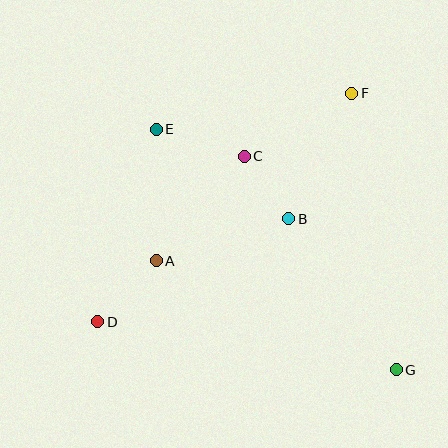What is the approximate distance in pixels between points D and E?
The distance between D and E is approximately 201 pixels.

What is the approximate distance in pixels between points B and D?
The distance between B and D is approximately 217 pixels.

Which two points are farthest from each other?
Points D and F are farthest from each other.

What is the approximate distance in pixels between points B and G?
The distance between B and G is approximately 185 pixels.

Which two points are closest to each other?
Points B and C are closest to each other.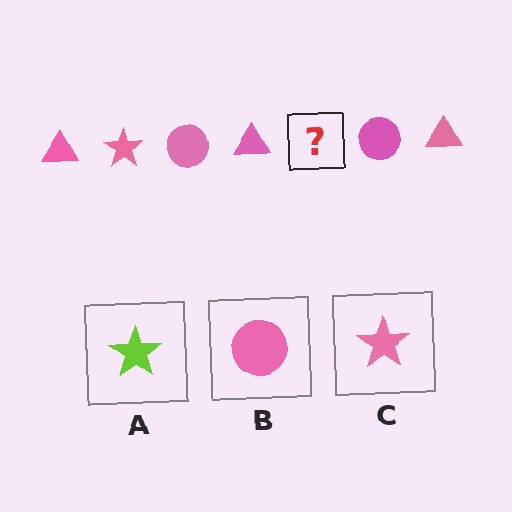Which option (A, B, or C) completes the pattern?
C.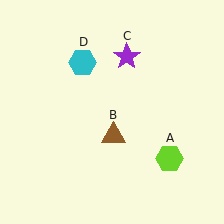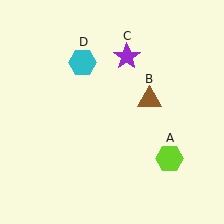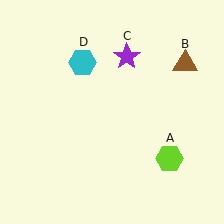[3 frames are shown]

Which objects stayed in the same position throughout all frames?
Lime hexagon (object A) and purple star (object C) and cyan hexagon (object D) remained stationary.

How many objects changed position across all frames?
1 object changed position: brown triangle (object B).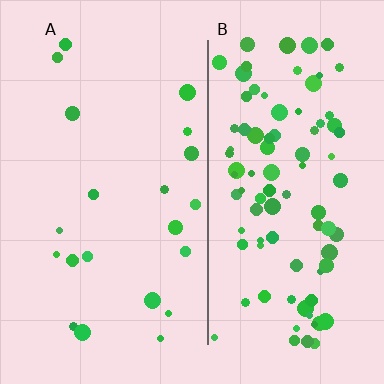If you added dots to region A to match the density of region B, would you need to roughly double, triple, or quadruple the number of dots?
Approximately quadruple.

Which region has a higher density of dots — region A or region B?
B (the right).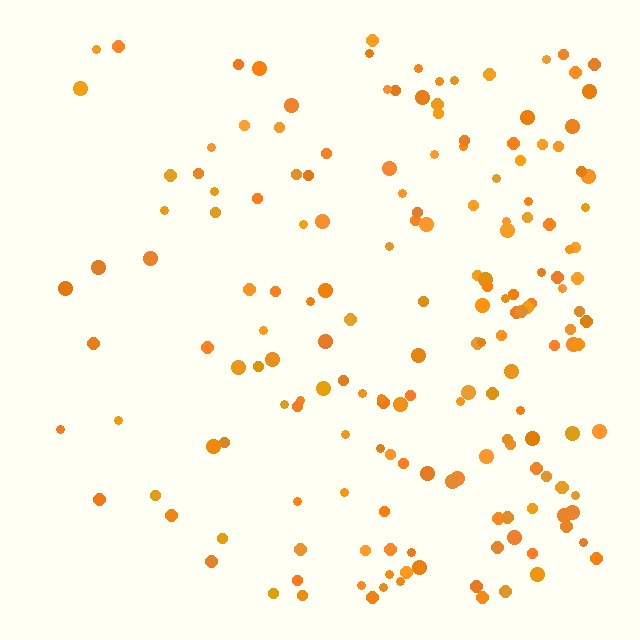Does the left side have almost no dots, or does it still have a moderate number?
Still a moderate number, just noticeably fewer than the right.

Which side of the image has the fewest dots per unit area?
The left.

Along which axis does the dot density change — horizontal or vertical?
Horizontal.